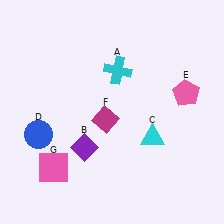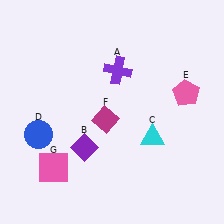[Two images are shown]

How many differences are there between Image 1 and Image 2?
There is 1 difference between the two images.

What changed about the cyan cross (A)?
In Image 1, A is cyan. In Image 2, it changed to purple.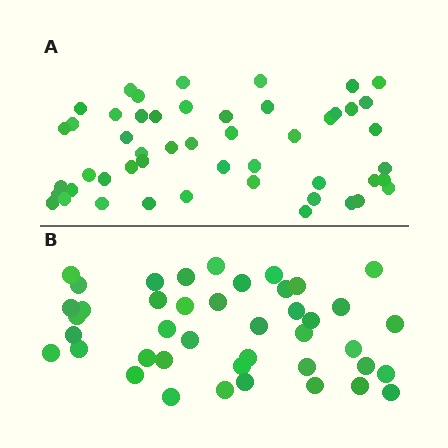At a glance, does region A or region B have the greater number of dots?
Region A (the top region) has more dots.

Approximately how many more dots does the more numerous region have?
Region A has roughly 8 or so more dots than region B.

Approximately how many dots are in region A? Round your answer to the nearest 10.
About 50 dots.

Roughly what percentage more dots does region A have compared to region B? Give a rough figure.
About 20% more.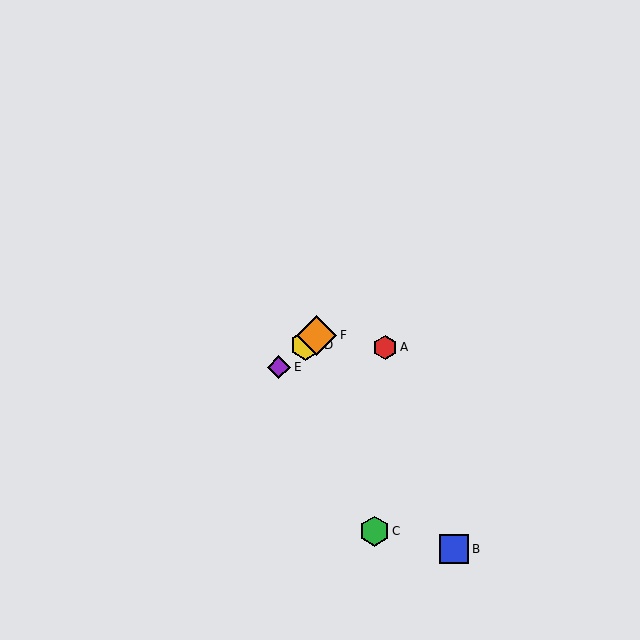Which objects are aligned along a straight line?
Objects D, E, F are aligned along a straight line.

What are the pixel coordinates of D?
Object D is at (305, 345).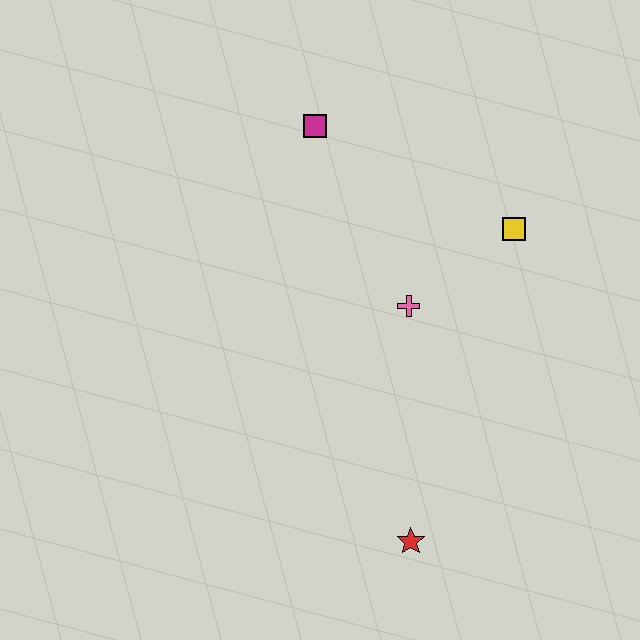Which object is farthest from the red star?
The magenta square is farthest from the red star.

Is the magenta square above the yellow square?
Yes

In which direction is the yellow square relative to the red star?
The yellow square is above the red star.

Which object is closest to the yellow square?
The pink cross is closest to the yellow square.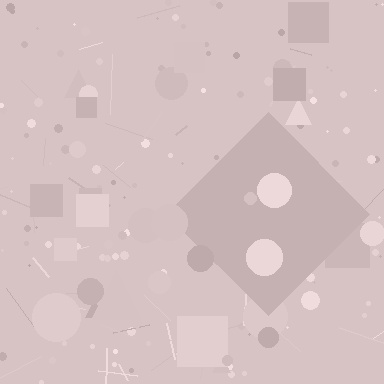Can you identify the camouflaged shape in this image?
The camouflaged shape is a diamond.